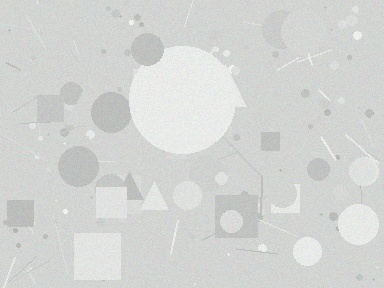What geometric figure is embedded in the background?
A circle is embedded in the background.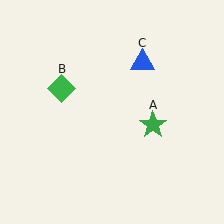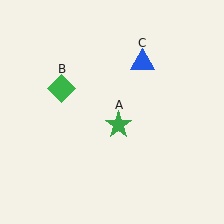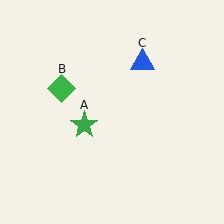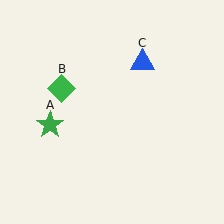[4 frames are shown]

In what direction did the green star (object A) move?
The green star (object A) moved left.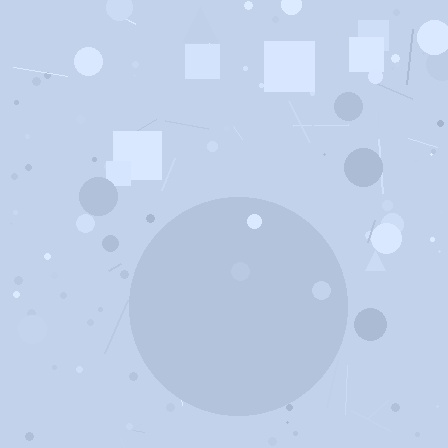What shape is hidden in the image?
A circle is hidden in the image.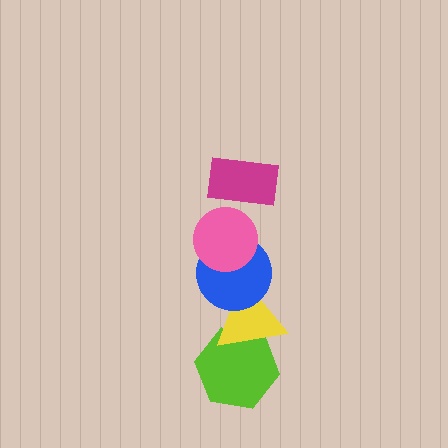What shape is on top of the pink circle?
The magenta rectangle is on top of the pink circle.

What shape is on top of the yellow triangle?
The blue circle is on top of the yellow triangle.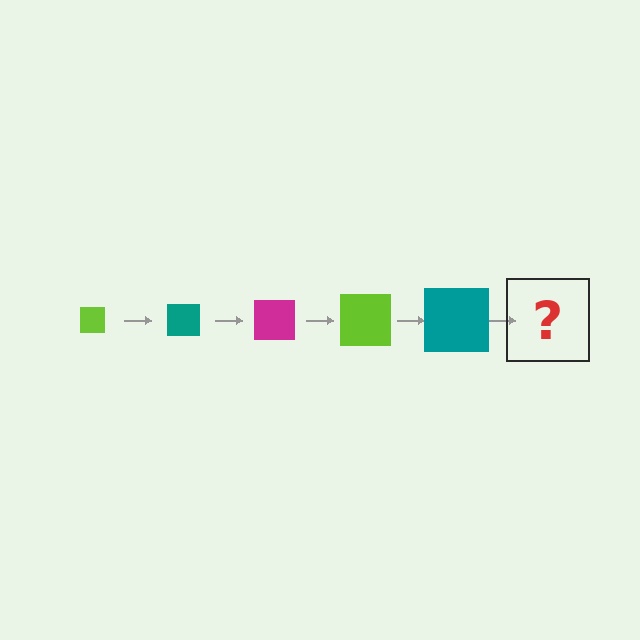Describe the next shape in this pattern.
It should be a magenta square, larger than the previous one.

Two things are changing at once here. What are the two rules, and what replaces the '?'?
The two rules are that the square grows larger each step and the color cycles through lime, teal, and magenta. The '?' should be a magenta square, larger than the previous one.